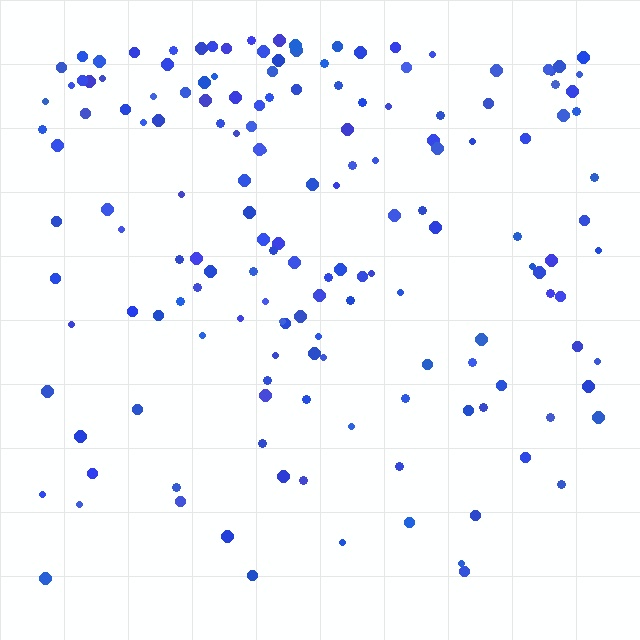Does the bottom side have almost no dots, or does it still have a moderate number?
Still a moderate number, just noticeably fewer than the top.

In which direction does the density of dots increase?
From bottom to top, with the top side densest.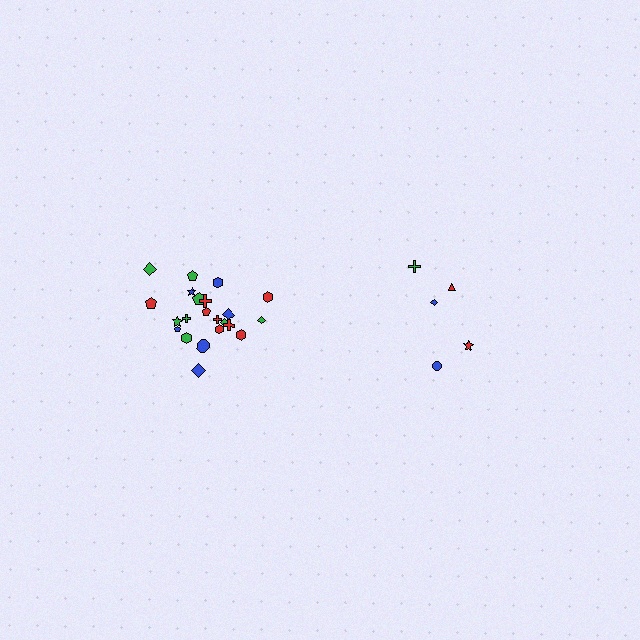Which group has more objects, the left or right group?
The left group.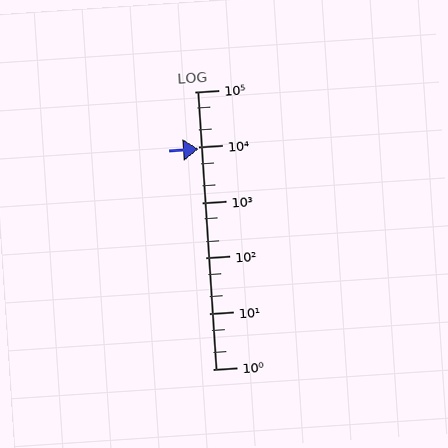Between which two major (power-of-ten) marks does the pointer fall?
The pointer is between 1000 and 10000.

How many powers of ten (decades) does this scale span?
The scale spans 5 decades, from 1 to 100000.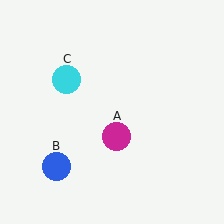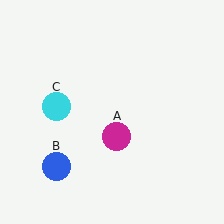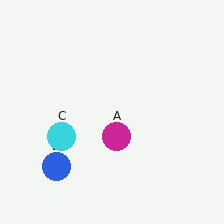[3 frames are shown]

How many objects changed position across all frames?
1 object changed position: cyan circle (object C).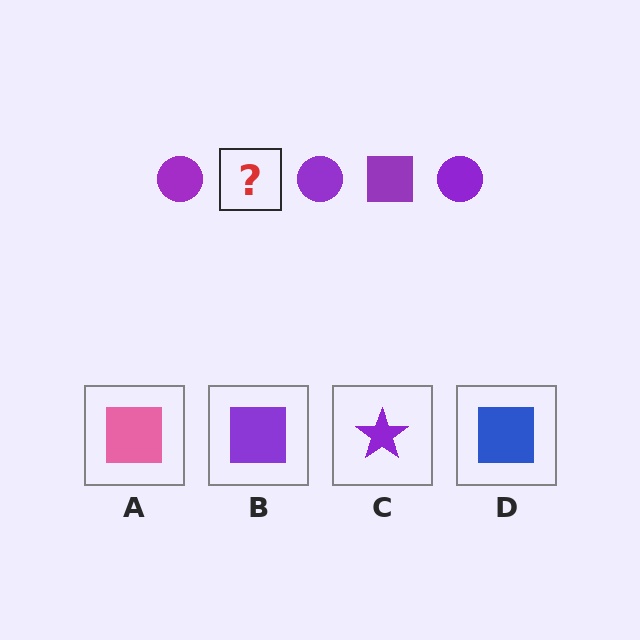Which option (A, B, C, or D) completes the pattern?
B.